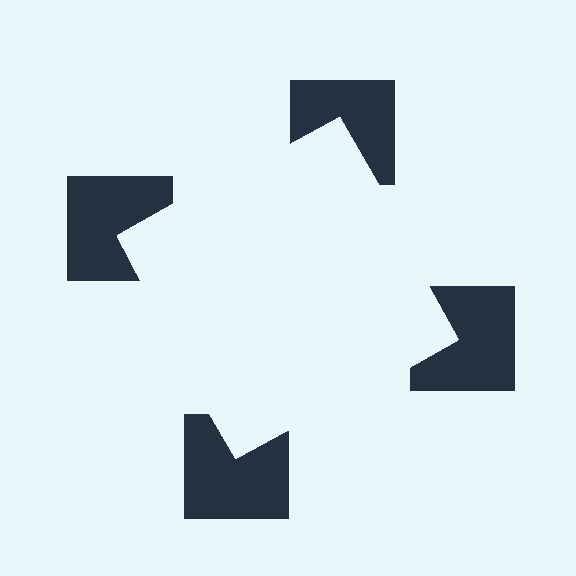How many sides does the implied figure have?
4 sides.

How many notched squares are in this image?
There are 4 — one at each vertex of the illusory square.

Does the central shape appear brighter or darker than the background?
It typically appears slightly brighter than the background, even though no actual brightness change is drawn.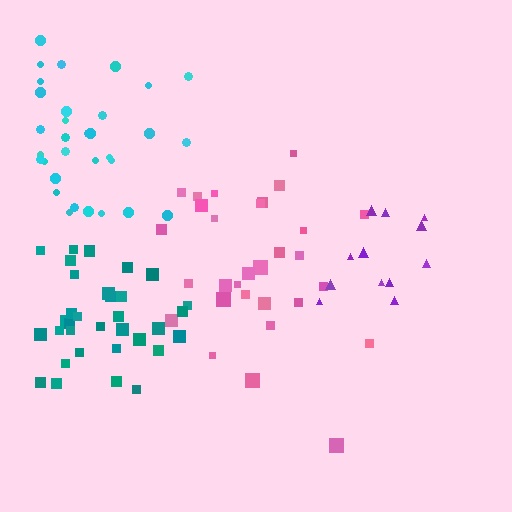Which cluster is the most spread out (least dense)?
Pink.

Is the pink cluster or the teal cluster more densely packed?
Teal.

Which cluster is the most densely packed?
Teal.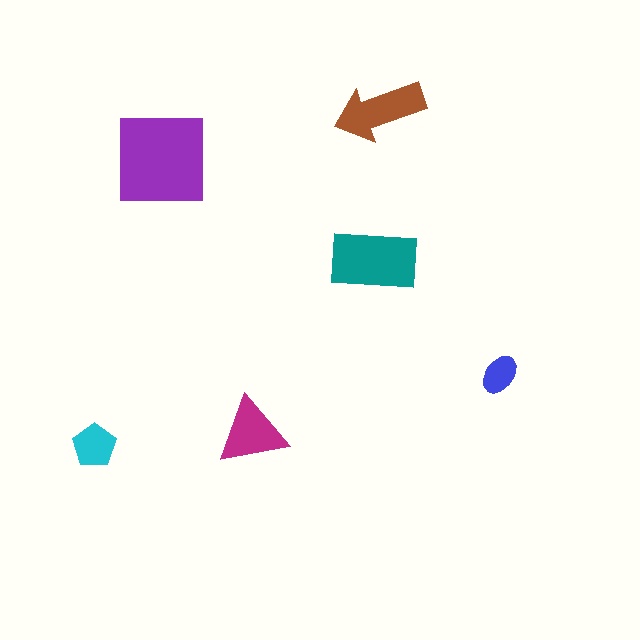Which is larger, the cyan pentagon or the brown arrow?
The brown arrow.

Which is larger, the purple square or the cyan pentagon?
The purple square.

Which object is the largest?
The purple square.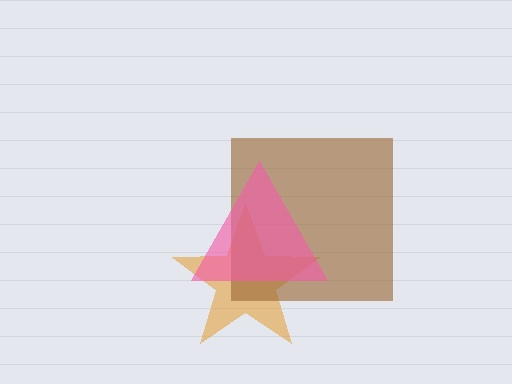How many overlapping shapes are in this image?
There are 3 overlapping shapes in the image.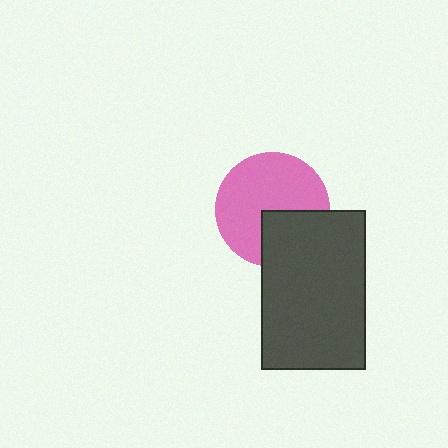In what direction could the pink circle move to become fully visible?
The pink circle could move toward the upper-left. That would shift it out from behind the dark gray rectangle entirely.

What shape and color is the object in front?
The object in front is a dark gray rectangle.